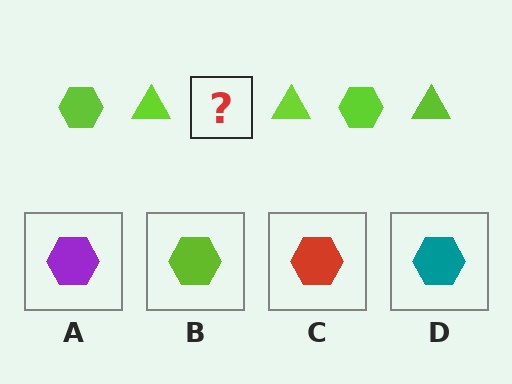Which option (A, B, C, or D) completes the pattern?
B.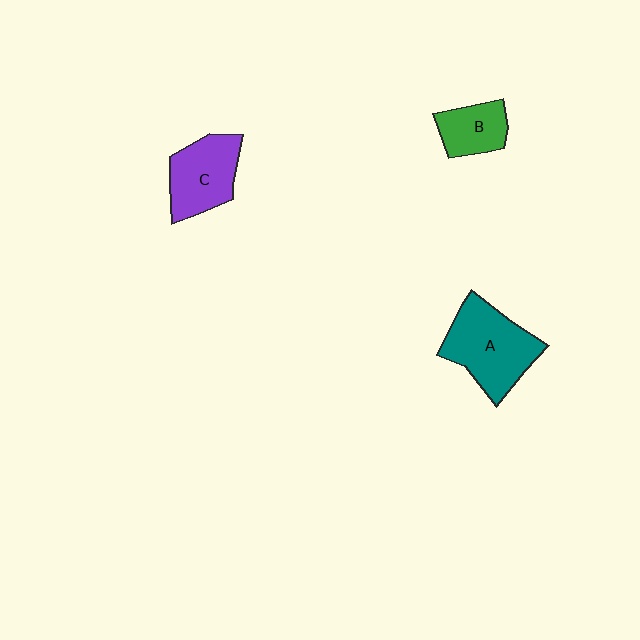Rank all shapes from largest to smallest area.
From largest to smallest: A (teal), C (purple), B (green).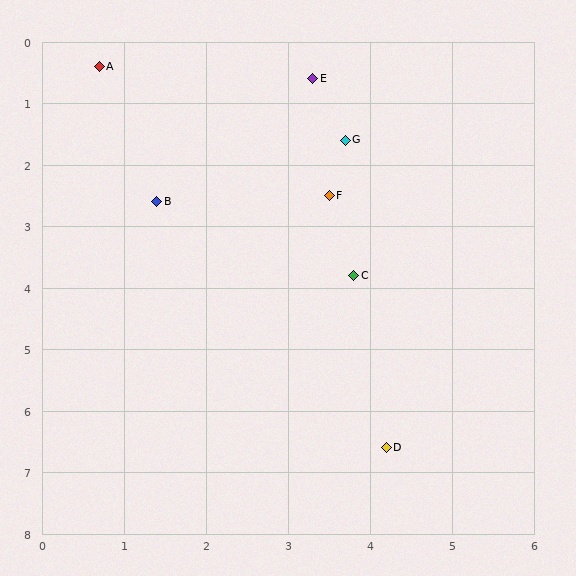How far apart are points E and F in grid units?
Points E and F are about 1.9 grid units apart.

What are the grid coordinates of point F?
Point F is at approximately (3.5, 2.5).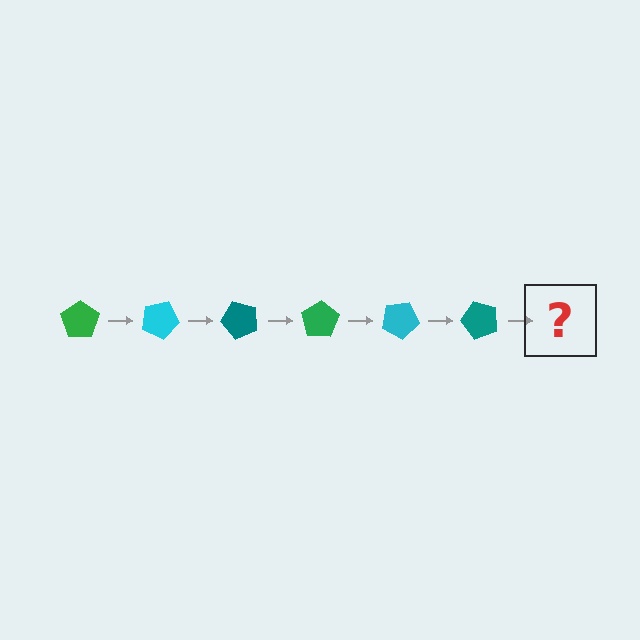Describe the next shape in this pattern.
It should be a green pentagon, rotated 150 degrees from the start.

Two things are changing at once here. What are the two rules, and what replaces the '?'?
The two rules are that it rotates 25 degrees each step and the color cycles through green, cyan, and teal. The '?' should be a green pentagon, rotated 150 degrees from the start.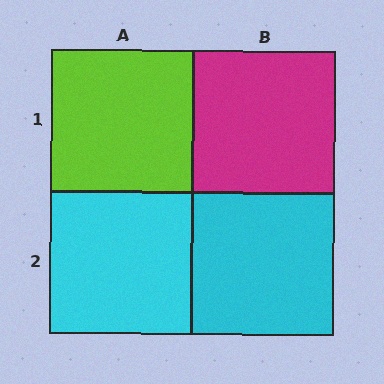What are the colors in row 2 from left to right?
Cyan, cyan.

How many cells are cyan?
2 cells are cyan.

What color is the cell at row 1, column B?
Magenta.